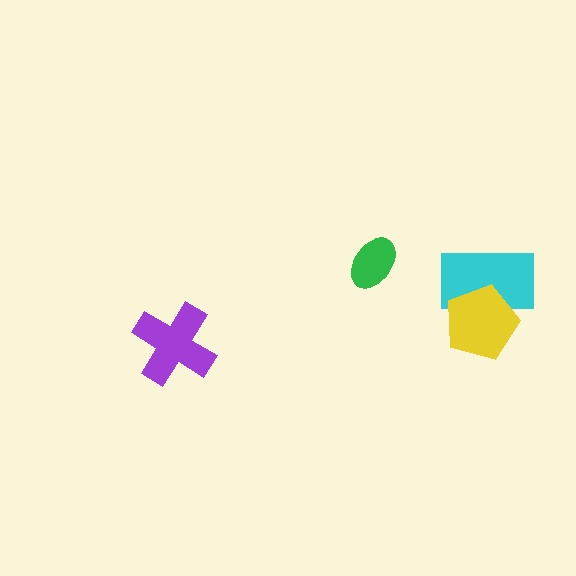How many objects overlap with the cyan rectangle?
1 object overlaps with the cyan rectangle.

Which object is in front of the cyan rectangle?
The yellow pentagon is in front of the cyan rectangle.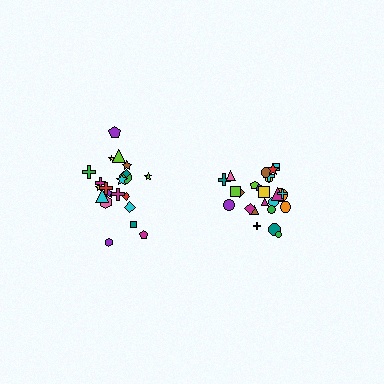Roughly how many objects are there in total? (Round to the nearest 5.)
Roughly 45 objects in total.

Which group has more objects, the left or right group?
The right group.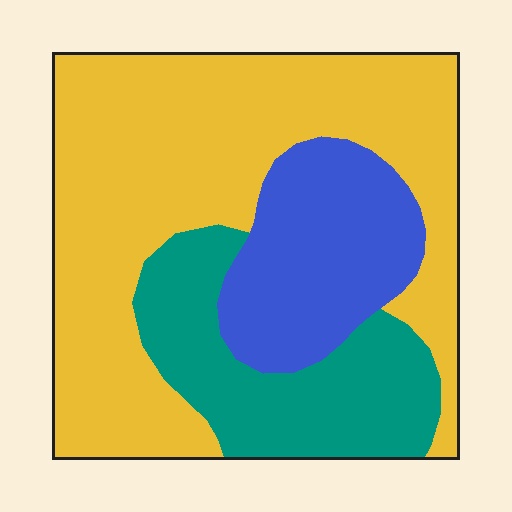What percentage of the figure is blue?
Blue takes up between a sixth and a third of the figure.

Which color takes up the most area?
Yellow, at roughly 55%.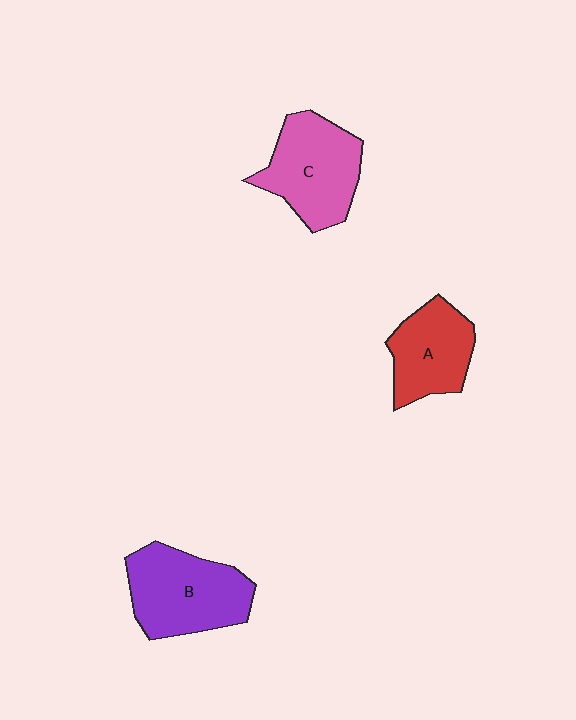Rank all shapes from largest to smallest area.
From largest to smallest: B (purple), C (pink), A (red).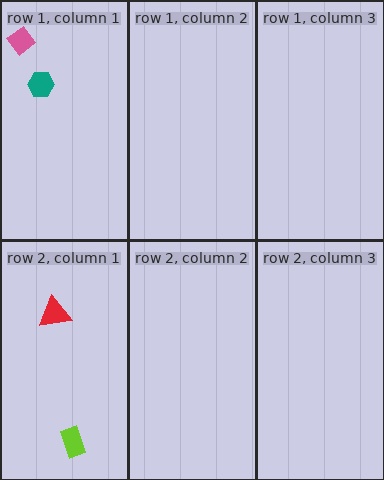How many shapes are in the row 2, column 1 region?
2.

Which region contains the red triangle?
The row 2, column 1 region.